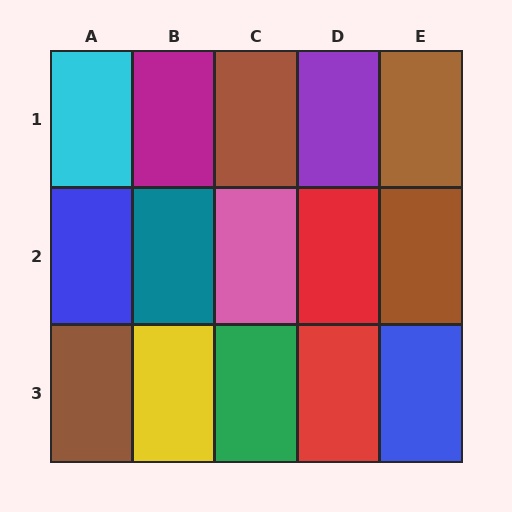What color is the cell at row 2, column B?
Teal.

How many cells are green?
1 cell is green.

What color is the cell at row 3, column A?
Brown.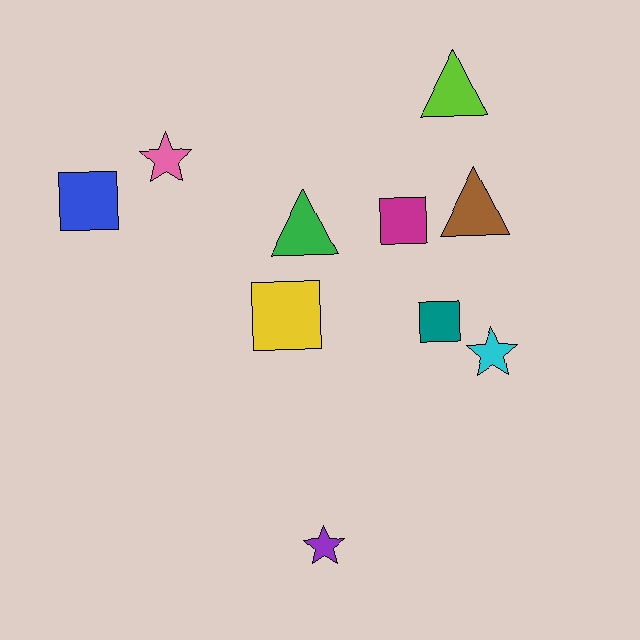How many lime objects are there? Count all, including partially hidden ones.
There is 1 lime object.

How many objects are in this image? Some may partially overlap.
There are 10 objects.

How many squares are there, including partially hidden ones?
There are 4 squares.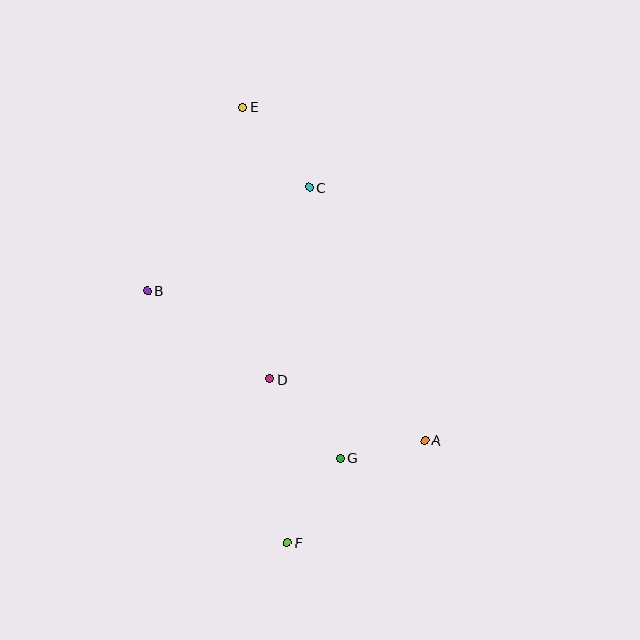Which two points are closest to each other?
Points A and G are closest to each other.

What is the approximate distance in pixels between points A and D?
The distance between A and D is approximately 167 pixels.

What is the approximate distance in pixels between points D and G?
The distance between D and G is approximately 106 pixels.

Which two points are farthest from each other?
Points E and F are farthest from each other.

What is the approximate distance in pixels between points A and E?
The distance between A and E is approximately 379 pixels.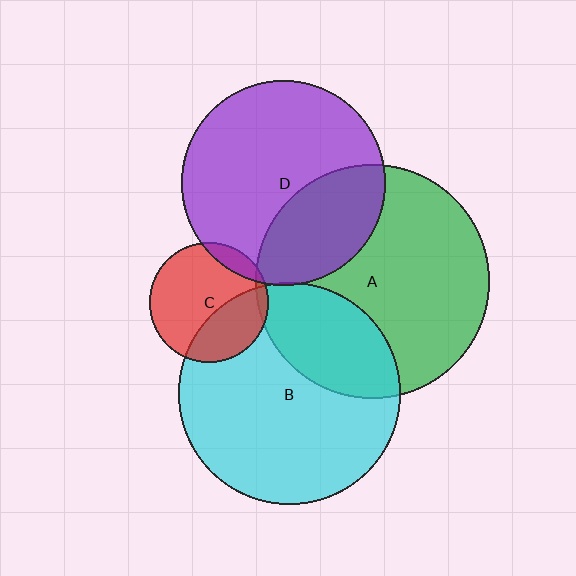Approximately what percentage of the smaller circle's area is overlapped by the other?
Approximately 10%.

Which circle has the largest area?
Circle A (green).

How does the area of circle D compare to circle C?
Approximately 2.9 times.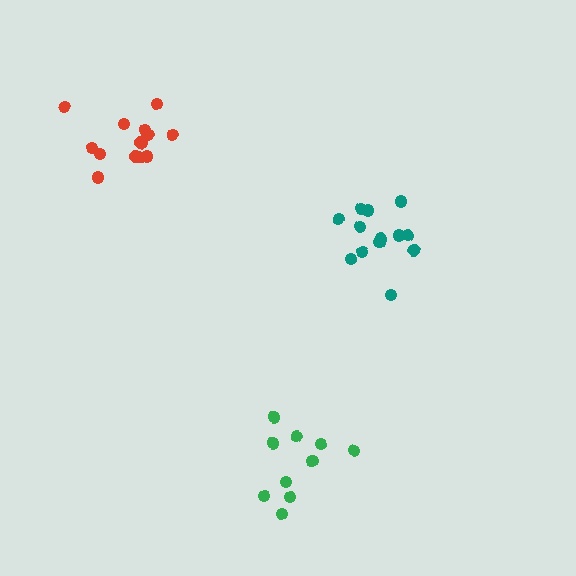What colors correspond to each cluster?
The clusters are colored: teal, red, green.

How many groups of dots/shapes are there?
There are 3 groups.